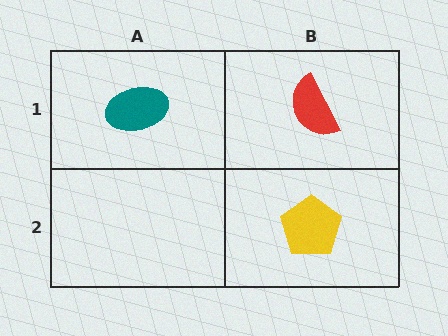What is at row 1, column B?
A red semicircle.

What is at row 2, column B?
A yellow pentagon.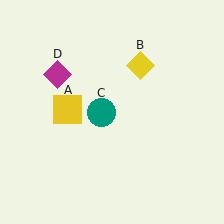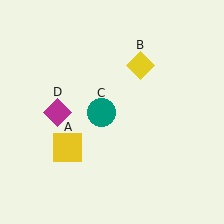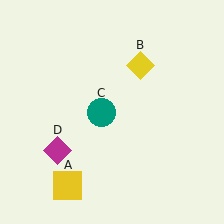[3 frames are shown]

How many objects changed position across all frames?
2 objects changed position: yellow square (object A), magenta diamond (object D).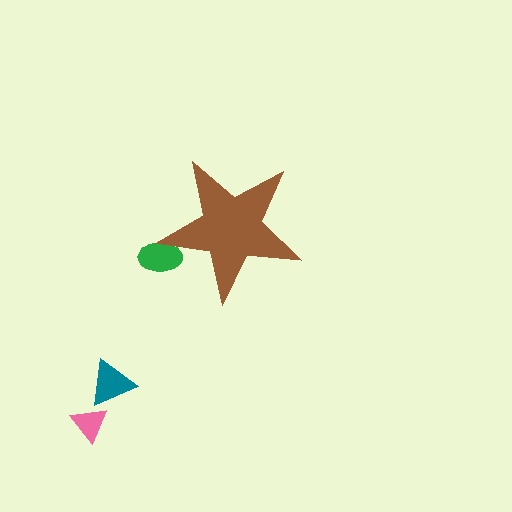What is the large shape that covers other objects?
A brown star.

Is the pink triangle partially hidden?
No, the pink triangle is fully visible.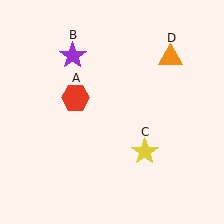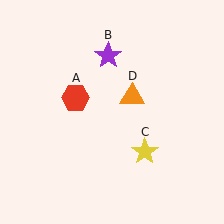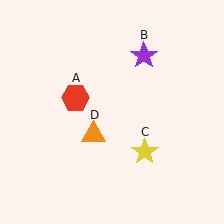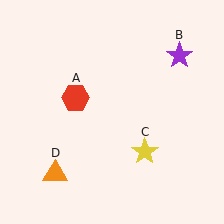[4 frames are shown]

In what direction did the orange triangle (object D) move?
The orange triangle (object D) moved down and to the left.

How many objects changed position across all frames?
2 objects changed position: purple star (object B), orange triangle (object D).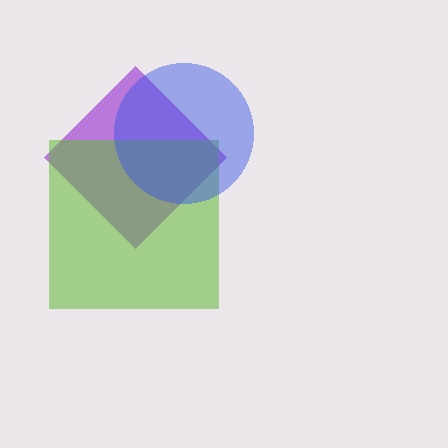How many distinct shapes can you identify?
There are 3 distinct shapes: a purple diamond, a lime square, a blue circle.